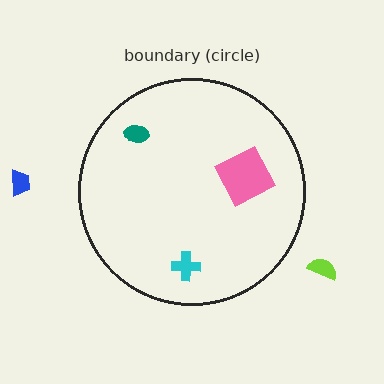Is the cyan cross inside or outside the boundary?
Inside.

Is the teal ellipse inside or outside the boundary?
Inside.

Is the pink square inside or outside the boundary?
Inside.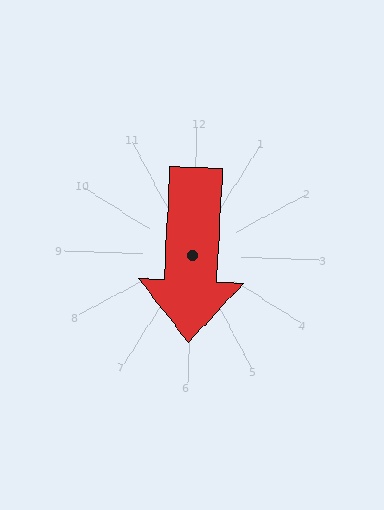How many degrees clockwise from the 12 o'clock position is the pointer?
Approximately 181 degrees.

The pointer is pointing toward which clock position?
Roughly 6 o'clock.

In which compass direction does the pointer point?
South.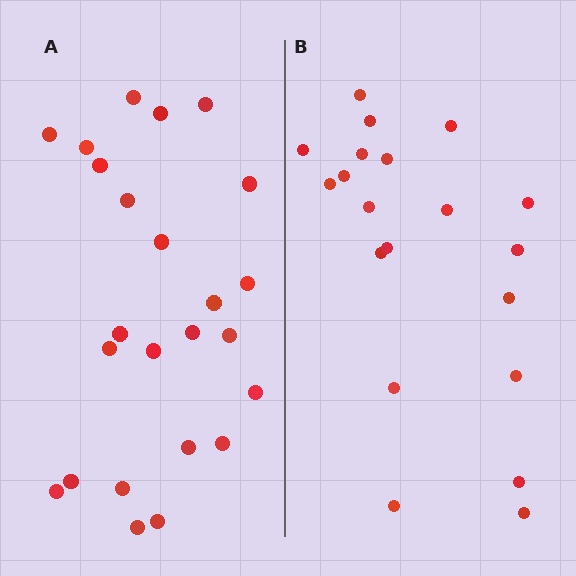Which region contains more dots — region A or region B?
Region A (the left region) has more dots.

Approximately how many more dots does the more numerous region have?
Region A has about 4 more dots than region B.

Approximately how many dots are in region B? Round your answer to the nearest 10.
About 20 dots.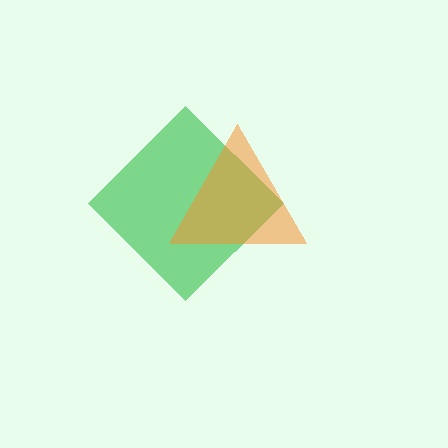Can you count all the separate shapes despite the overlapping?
Yes, there are 2 separate shapes.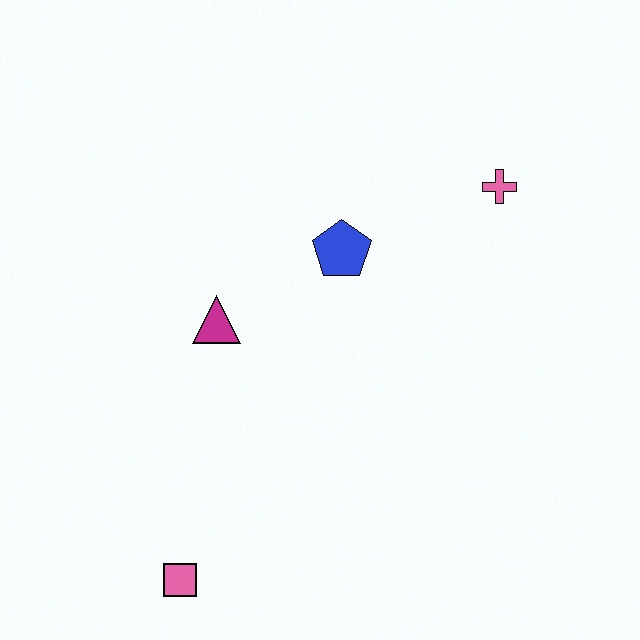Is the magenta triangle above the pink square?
Yes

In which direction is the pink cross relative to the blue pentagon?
The pink cross is to the right of the blue pentagon.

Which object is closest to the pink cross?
The blue pentagon is closest to the pink cross.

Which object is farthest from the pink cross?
The pink square is farthest from the pink cross.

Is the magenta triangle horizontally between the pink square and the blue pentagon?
Yes